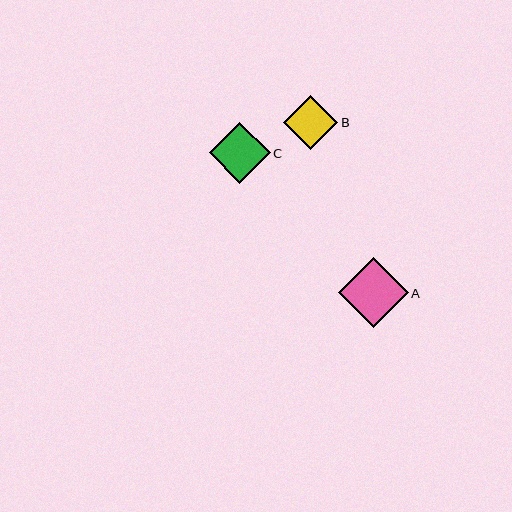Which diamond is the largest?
Diamond A is the largest with a size of approximately 69 pixels.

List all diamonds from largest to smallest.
From largest to smallest: A, C, B.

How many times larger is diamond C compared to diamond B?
Diamond C is approximately 1.1 times the size of diamond B.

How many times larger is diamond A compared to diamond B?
Diamond A is approximately 1.3 times the size of diamond B.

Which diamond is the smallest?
Diamond B is the smallest with a size of approximately 54 pixels.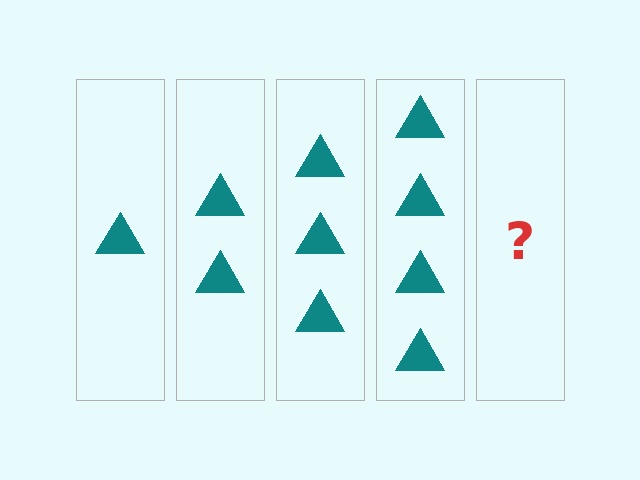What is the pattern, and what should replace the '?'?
The pattern is that each step adds one more triangle. The '?' should be 5 triangles.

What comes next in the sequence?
The next element should be 5 triangles.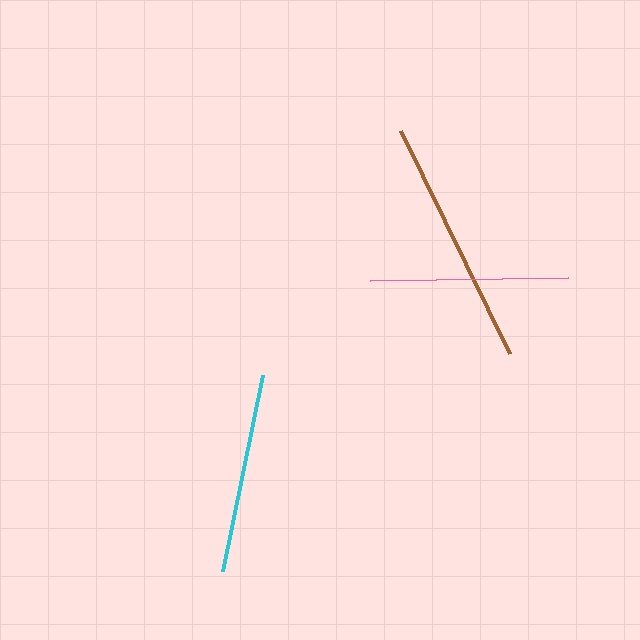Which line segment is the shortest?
The pink line is the shortest at approximately 198 pixels.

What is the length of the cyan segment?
The cyan segment is approximately 200 pixels long.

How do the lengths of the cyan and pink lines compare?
The cyan and pink lines are approximately the same length.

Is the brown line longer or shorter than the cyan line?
The brown line is longer than the cyan line.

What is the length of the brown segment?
The brown segment is approximately 249 pixels long.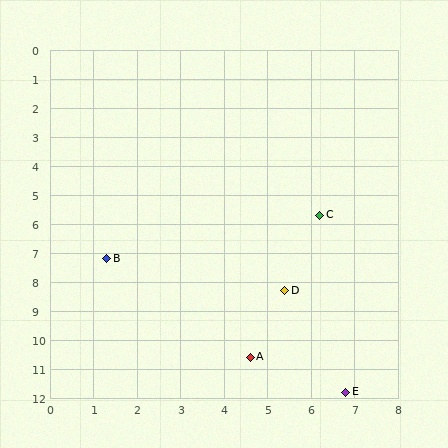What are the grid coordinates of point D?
Point D is at approximately (5.4, 8.3).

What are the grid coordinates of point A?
Point A is at approximately (4.6, 10.6).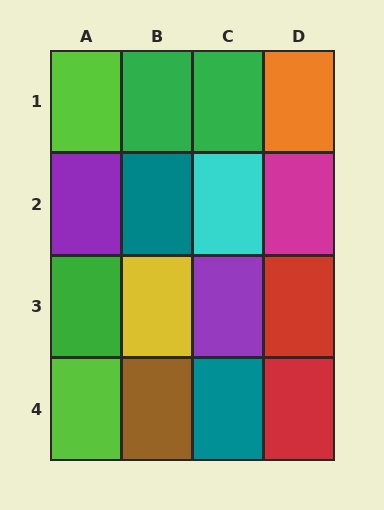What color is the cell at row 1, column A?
Lime.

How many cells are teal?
2 cells are teal.